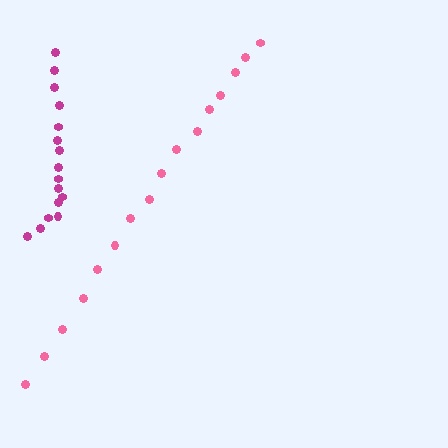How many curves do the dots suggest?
There are 2 distinct paths.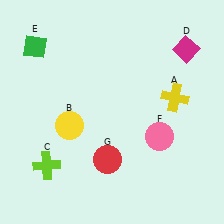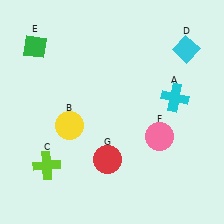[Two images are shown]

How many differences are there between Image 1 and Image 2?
There are 2 differences between the two images.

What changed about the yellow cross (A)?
In Image 1, A is yellow. In Image 2, it changed to cyan.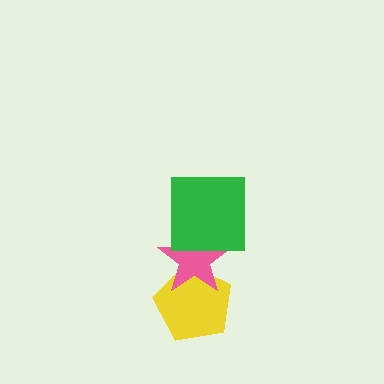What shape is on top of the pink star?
The green square is on top of the pink star.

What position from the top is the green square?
The green square is 1st from the top.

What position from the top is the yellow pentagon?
The yellow pentagon is 3rd from the top.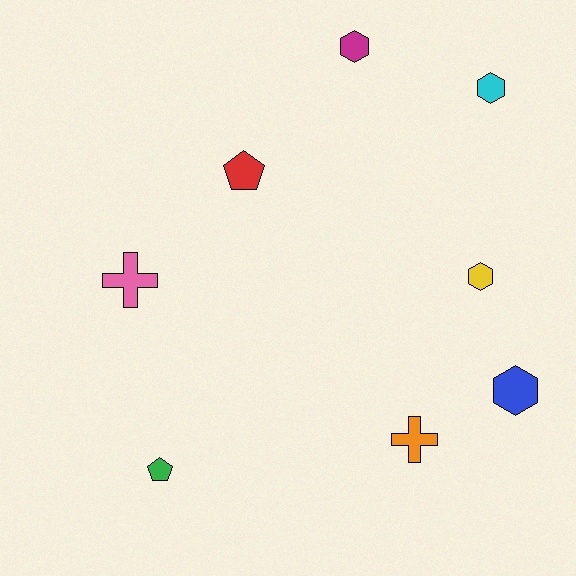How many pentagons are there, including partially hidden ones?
There are 2 pentagons.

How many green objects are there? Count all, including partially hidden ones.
There is 1 green object.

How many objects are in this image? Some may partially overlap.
There are 8 objects.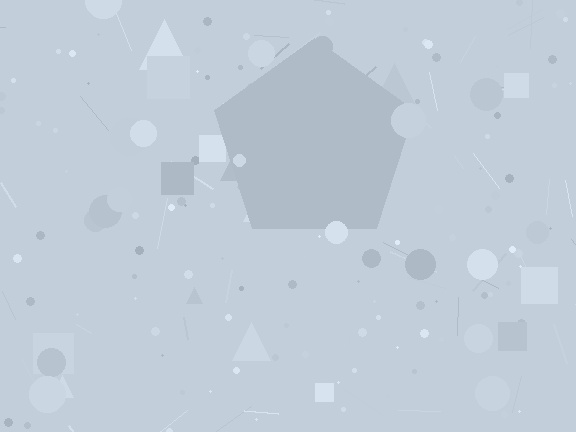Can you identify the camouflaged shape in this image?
The camouflaged shape is a pentagon.